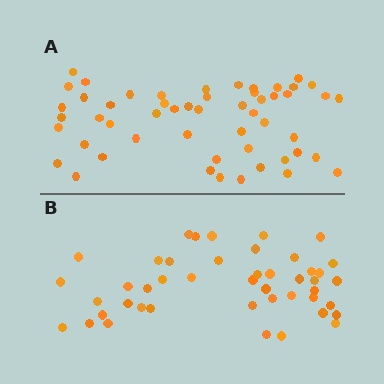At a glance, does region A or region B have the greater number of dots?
Region A (the top region) has more dots.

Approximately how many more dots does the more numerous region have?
Region A has roughly 8 or so more dots than region B.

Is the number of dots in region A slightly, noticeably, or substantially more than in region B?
Region A has only slightly more — the two regions are fairly close. The ratio is roughly 1.2 to 1.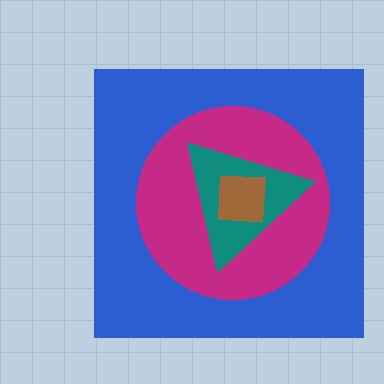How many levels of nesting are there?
4.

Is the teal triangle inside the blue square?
Yes.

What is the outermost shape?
The blue square.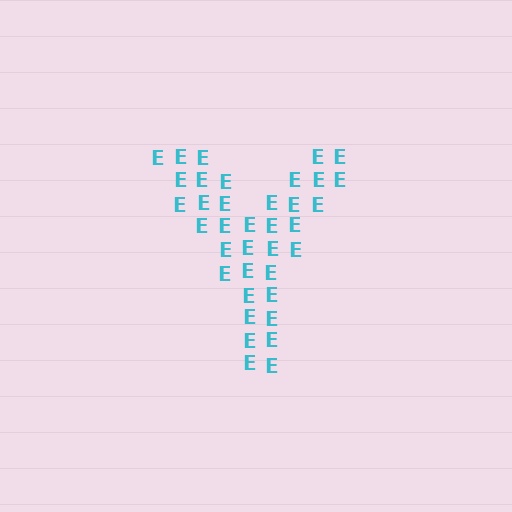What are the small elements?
The small elements are letter E's.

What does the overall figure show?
The overall figure shows the letter Y.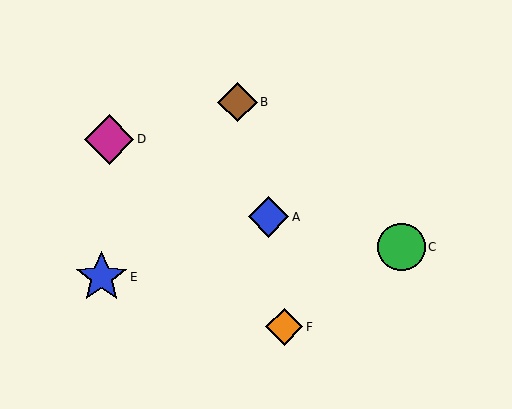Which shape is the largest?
The blue star (labeled E) is the largest.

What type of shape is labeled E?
Shape E is a blue star.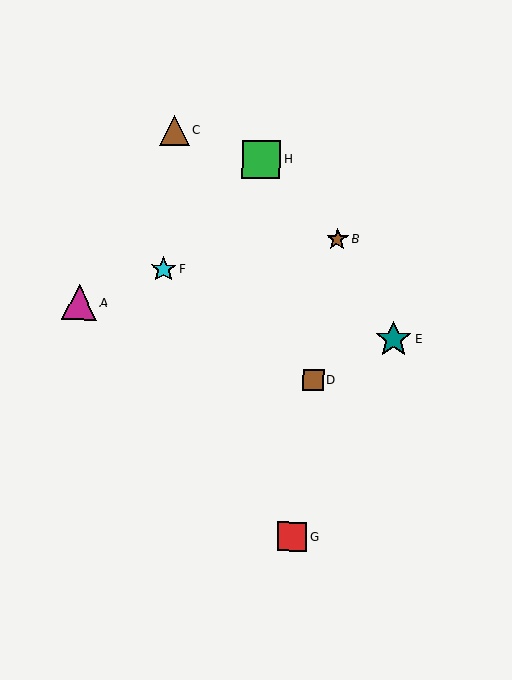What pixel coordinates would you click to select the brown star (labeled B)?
Click at (337, 239) to select the brown star B.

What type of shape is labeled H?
Shape H is a green square.